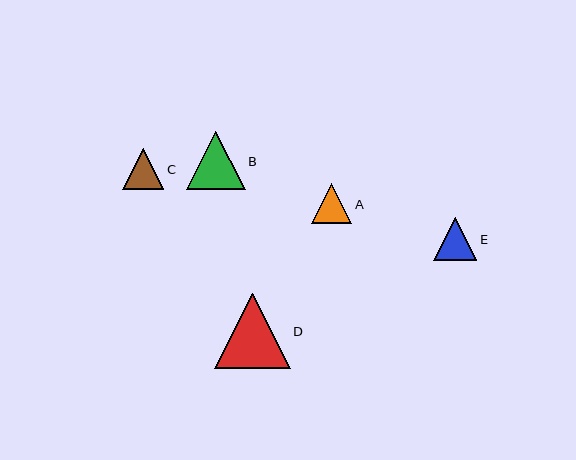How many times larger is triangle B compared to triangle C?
Triangle B is approximately 1.4 times the size of triangle C.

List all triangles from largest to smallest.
From largest to smallest: D, B, E, C, A.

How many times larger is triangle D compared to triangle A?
Triangle D is approximately 1.9 times the size of triangle A.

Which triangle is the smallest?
Triangle A is the smallest with a size of approximately 41 pixels.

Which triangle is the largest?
Triangle D is the largest with a size of approximately 75 pixels.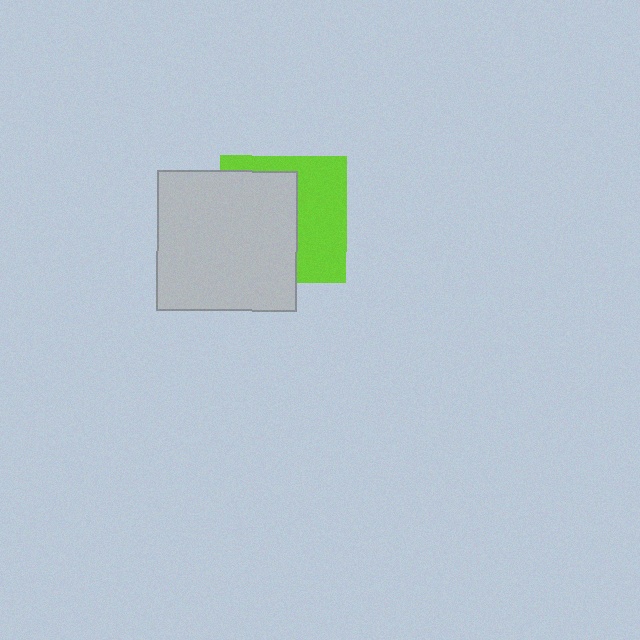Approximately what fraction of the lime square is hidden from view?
Roughly 54% of the lime square is hidden behind the light gray square.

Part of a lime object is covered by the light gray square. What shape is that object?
It is a square.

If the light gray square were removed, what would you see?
You would see the complete lime square.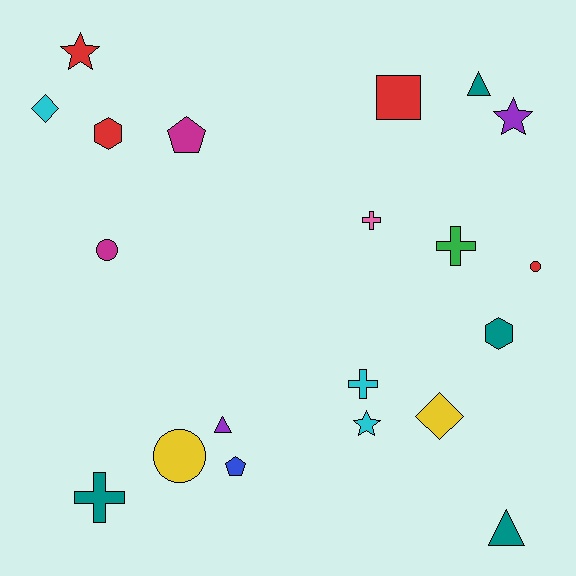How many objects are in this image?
There are 20 objects.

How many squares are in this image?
There is 1 square.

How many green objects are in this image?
There is 1 green object.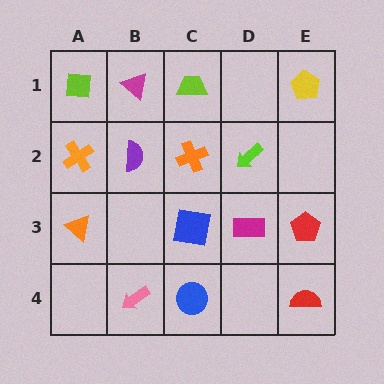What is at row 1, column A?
A lime square.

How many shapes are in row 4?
3 shapes.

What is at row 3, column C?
A blue square.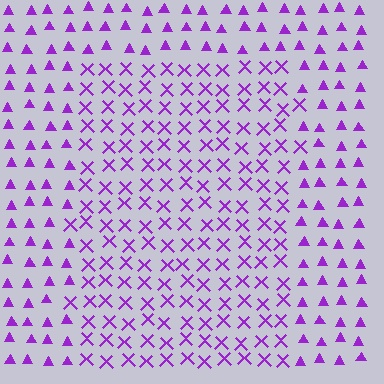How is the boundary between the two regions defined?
The boundary is defined by a change in element shape: X marks inside vs. triangles outside. All elements share the same color and spacing.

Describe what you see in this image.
The image is filled with small purple elements arranged in a uniform grid. A rectangle-shaped region contains X marks, while the surrounding area contains triangles. The boundary is defined purely by the change in element shape.